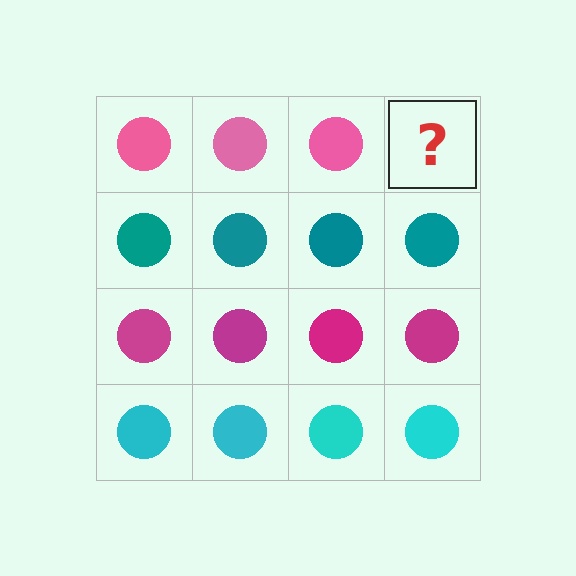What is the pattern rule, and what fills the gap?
The rule is that each row has a consistent color. The gap should be filled with a pink circle.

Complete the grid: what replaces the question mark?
The question mark should be replaced with a pink circle.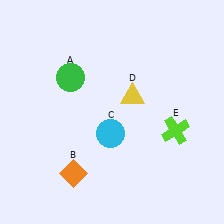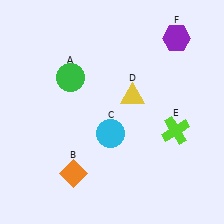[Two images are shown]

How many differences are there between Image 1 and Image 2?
There is 1 difference between the two images.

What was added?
A purple hexagon (F) was added in Image 2.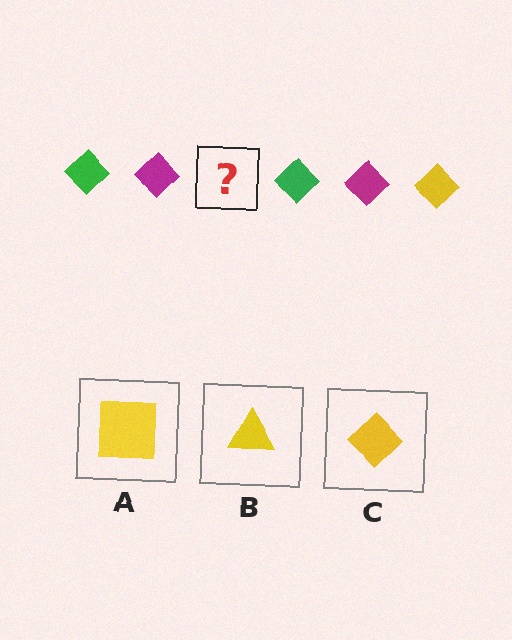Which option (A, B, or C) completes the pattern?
C.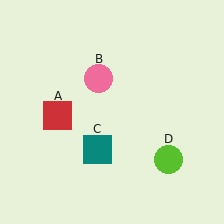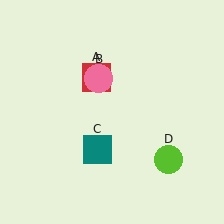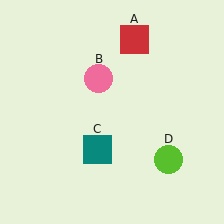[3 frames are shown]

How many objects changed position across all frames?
1 object changed position: red square (object A).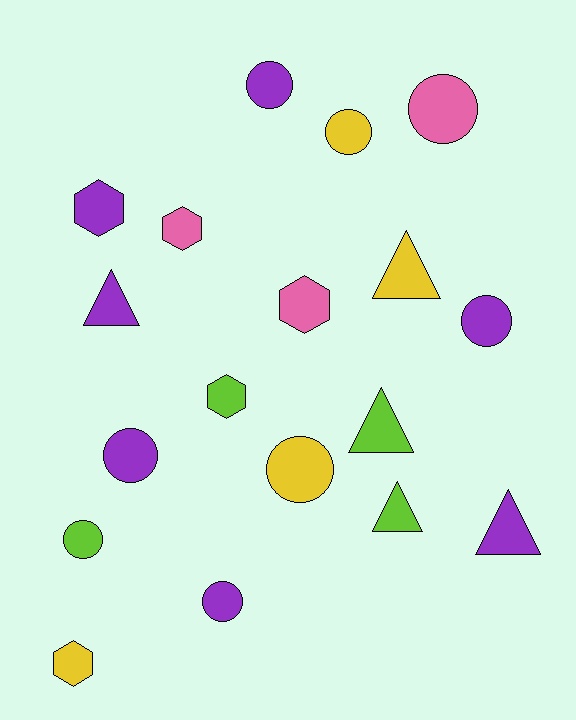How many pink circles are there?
There is 1 pink circle.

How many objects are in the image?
There are 18 objects.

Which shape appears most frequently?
Circle, with 8 objects.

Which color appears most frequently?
Purple, with 7 objects.